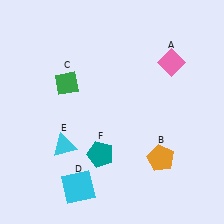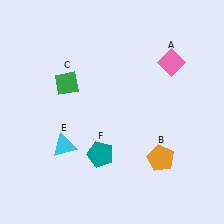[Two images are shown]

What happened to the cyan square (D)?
The cyan square (D) was removed in Image 2. It was in the bottom-left area of Image 1.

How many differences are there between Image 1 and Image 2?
There is 1 difference between the two images.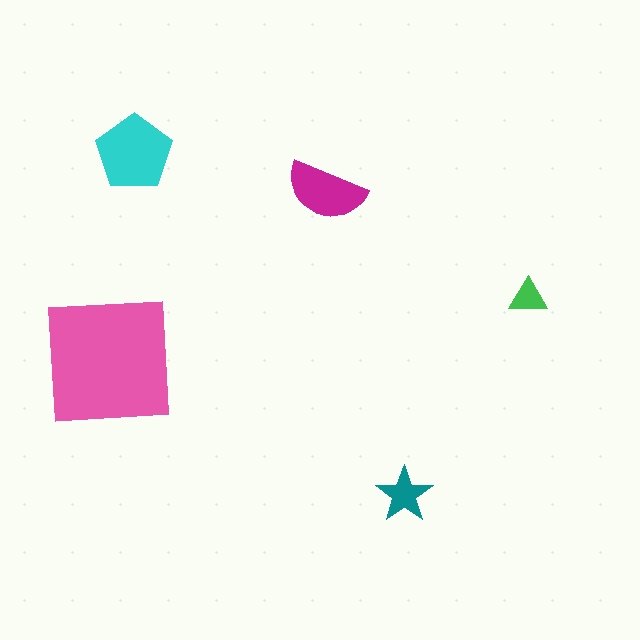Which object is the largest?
The pink square.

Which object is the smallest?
The green triangle.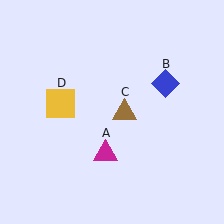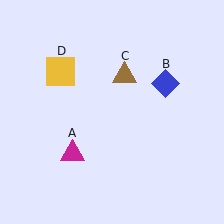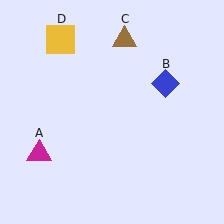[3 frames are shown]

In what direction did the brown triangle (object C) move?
The brown triangle (object C) moved up.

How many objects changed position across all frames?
3 objects changed position: magenta triangle (object A), brown triangle (object C), yellow square (object D).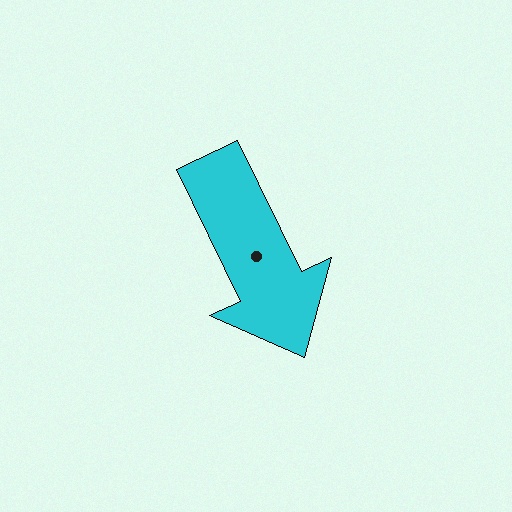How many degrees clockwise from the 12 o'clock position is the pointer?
Approximately 154 degrees.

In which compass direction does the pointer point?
Southeast.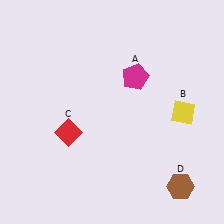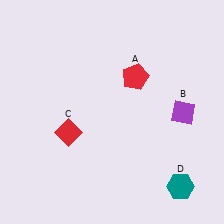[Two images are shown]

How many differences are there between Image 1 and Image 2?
There are 3 differences between the two images.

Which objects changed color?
A changed from magenta to red. B changed from yellow to purple. D changed from brown to teal.